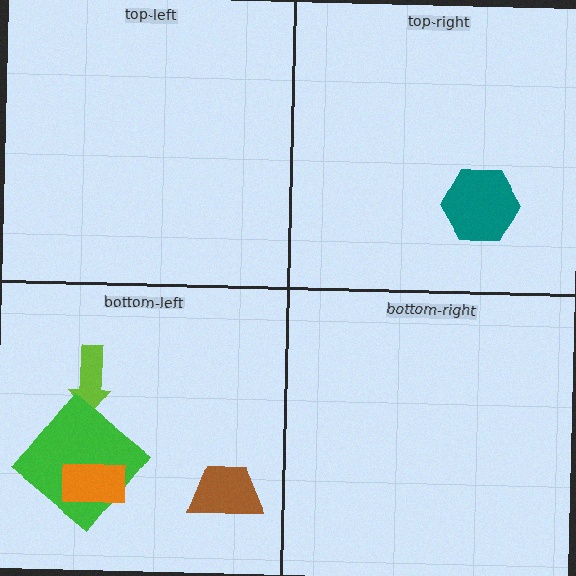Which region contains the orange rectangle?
The bottom-left region.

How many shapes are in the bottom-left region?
4.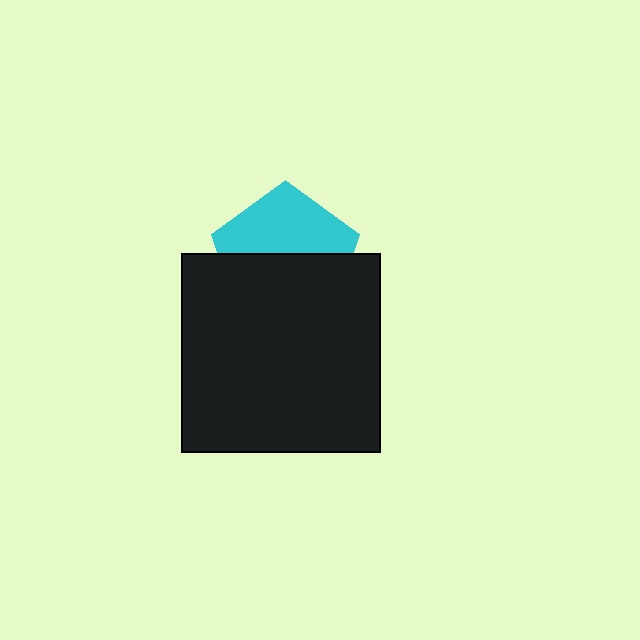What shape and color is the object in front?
The object in front is a black square.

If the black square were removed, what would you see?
You would see the complete cyan pentagon.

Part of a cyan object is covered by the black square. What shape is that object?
It is a pentagon.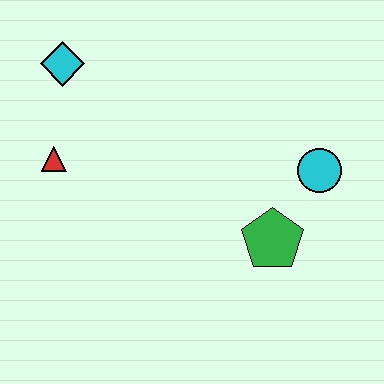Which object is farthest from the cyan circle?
The cyan diamond is farthest from the cyan circle.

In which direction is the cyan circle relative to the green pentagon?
The cyan circle is above the green pentagon.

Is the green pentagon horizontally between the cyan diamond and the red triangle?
No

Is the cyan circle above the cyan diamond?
No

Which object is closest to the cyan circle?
The green pentagon is closest to the cyan circle.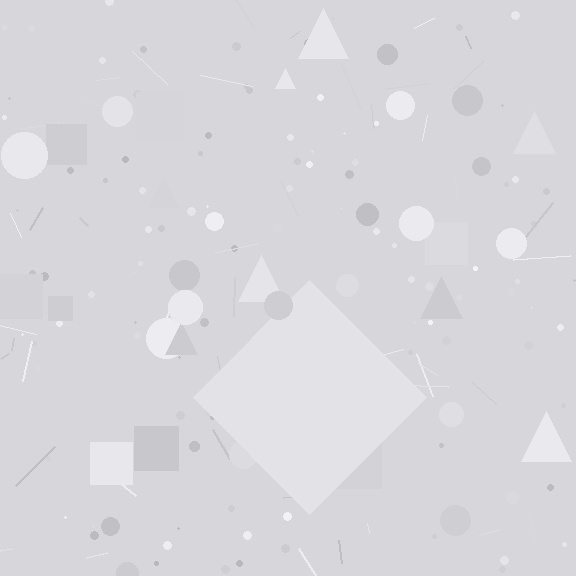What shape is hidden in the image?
A diamond is hidden in the image.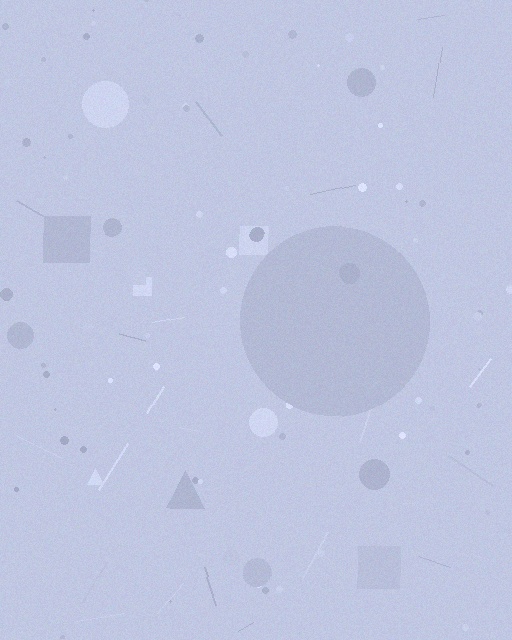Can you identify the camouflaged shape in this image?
The camouflaged shape is a circle.